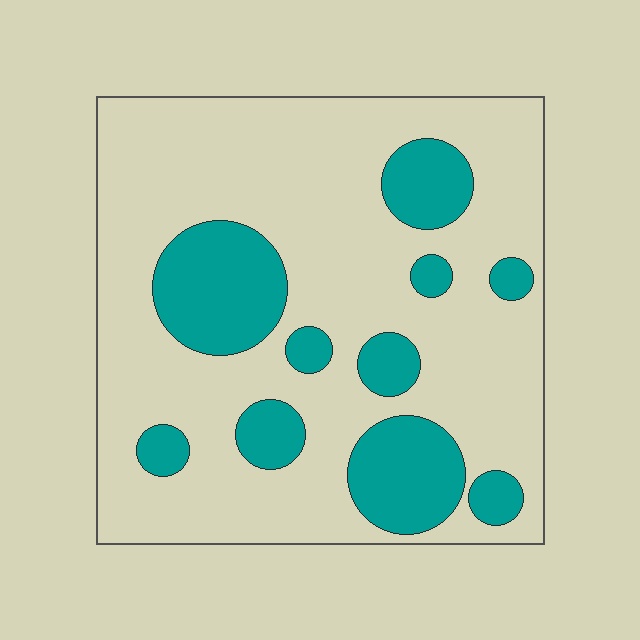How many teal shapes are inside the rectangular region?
10.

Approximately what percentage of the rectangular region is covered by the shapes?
Approximately 25%.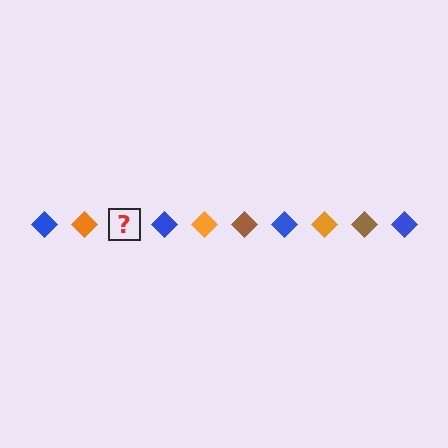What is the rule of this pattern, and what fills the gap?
The rule is that the pattern cycles through blue, orange, brown diamonds. The gap should be filled with a brown diamond.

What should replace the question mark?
The question mark should be replaced with a brown diamond.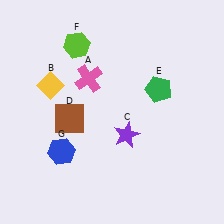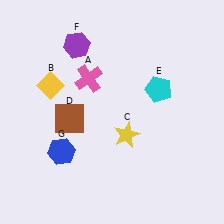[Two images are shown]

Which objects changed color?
C changed from purple to yellow. E changed from green to cyan. F changed from lime to purple.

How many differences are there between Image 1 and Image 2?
There are 3 differences between the two images.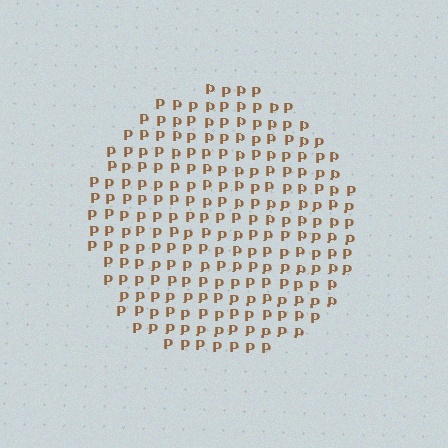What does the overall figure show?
The overall figure shows a circle.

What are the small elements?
The small elements are letter P's.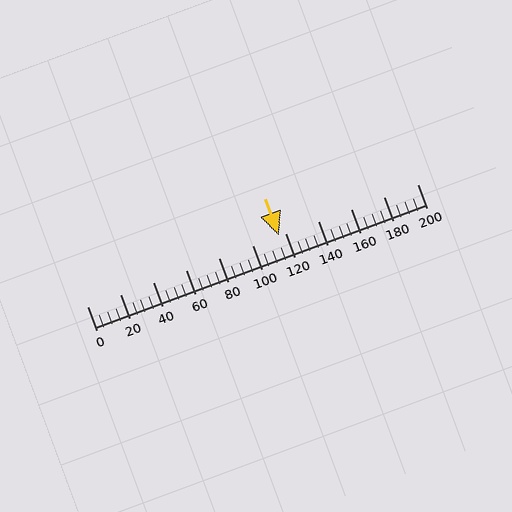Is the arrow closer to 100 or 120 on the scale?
The arrow is closer to 120.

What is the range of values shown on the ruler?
The ruler shows values from 0 to 200.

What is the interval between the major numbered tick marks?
The major tick marks are spaced 20 units apart.